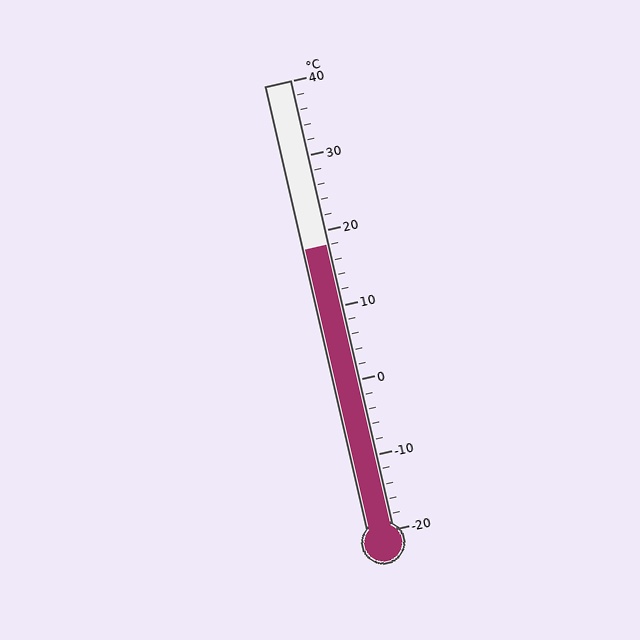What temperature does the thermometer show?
The thermometer shows approximately 18°C.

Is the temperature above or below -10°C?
The temperature is above -10°C.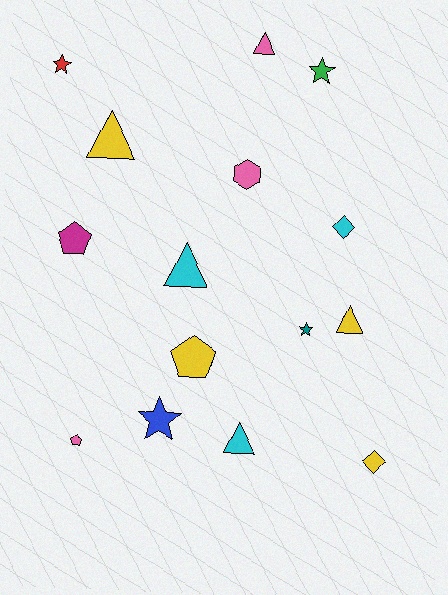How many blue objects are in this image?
There is 1 blue object.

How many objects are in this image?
There are 15 objects.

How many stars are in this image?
There are 4 stars.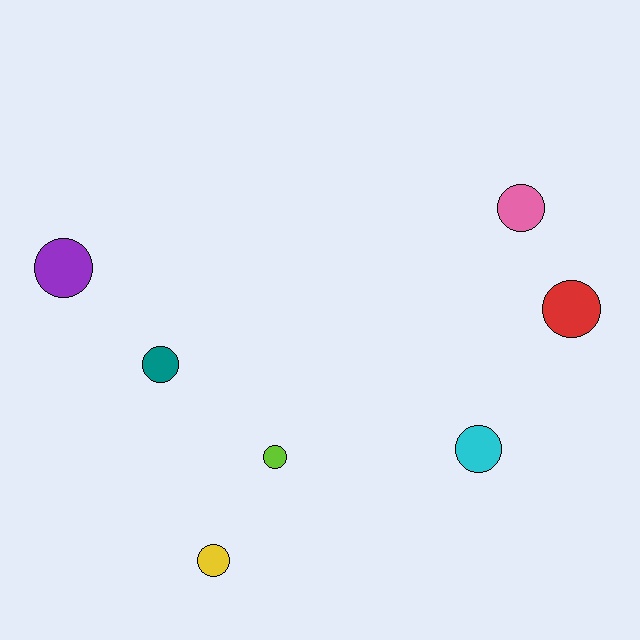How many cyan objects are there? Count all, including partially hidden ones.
There is 1 cyan object.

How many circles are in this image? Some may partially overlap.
There are 7 circles.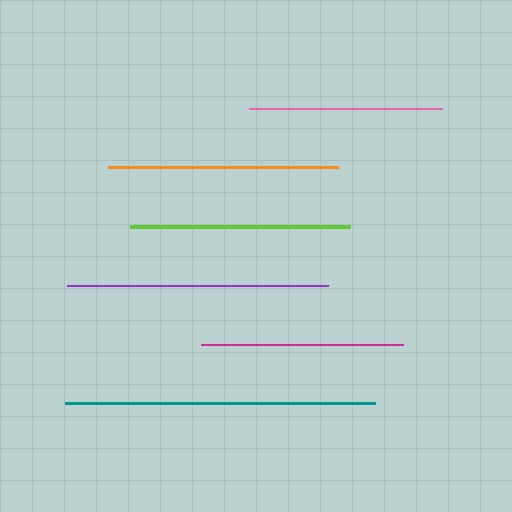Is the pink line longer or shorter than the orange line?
The orange line is longer than the pink line.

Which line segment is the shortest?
The pink line is the shortest at approximately 193 pixels.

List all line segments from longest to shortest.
From longest to shortest: teal, purple, orange, lime, magenta, pink.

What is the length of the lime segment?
The lime segment is approximately 219 pixels long.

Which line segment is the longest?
The teal line is the longest at approximately 309 pixels.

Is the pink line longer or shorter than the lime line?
The lime line is longer than the pink line.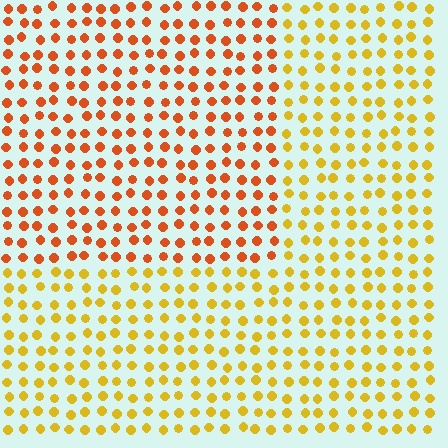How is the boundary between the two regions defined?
The boundary is defined purely by a slight shift in hue (about 34 degrees). Spacing, size, and orientation are identical on both sides.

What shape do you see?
I see a rectangle.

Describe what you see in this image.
The image is filled with small yellow elements in a uniform arrangement. A rectangle-shaped region is visible where the elements are tinted to a slightly different hue, forming a subtle color boundary.